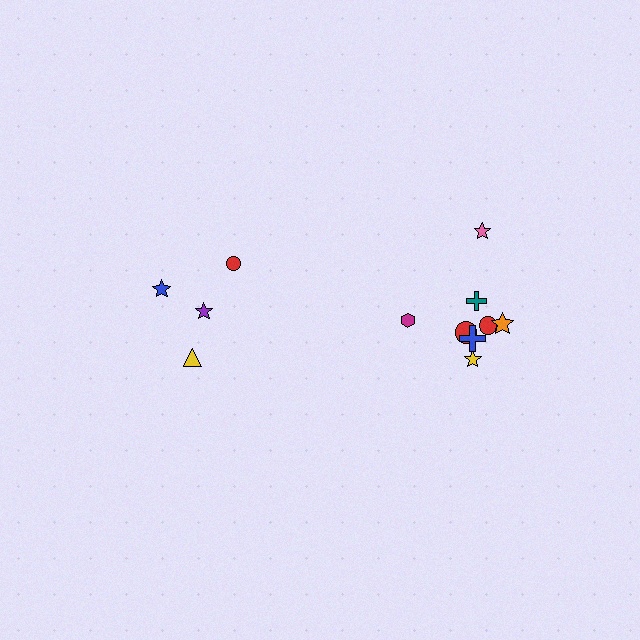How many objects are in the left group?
There are 4 objects.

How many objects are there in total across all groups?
There are 12 objects.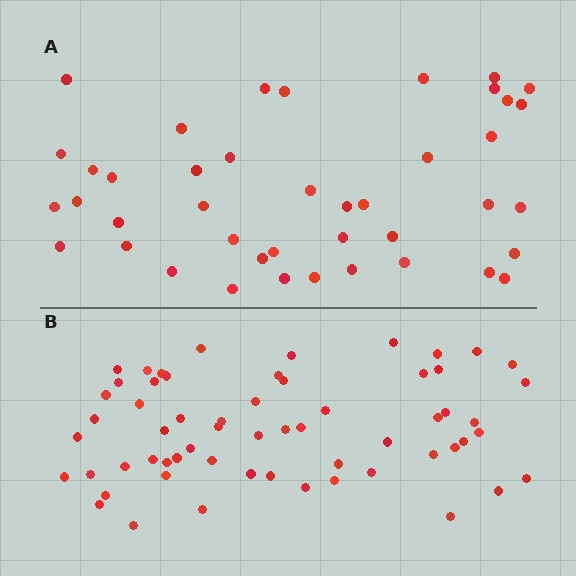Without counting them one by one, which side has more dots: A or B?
Region B (the bottom region) has more dots.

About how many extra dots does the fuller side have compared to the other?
Region B has approximately 20 more dots than region A.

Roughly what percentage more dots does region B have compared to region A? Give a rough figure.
About 45% more.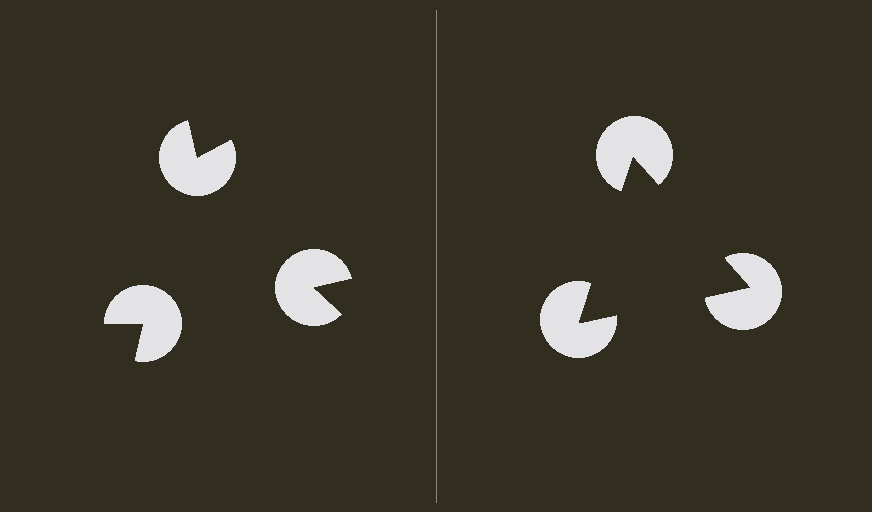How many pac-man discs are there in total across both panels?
6 — 3 on each side.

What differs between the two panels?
The pac-man discs are positioned identically on both sides; only the wedge orientations differ. On the right they align to a triangle; on the left they are misaligned.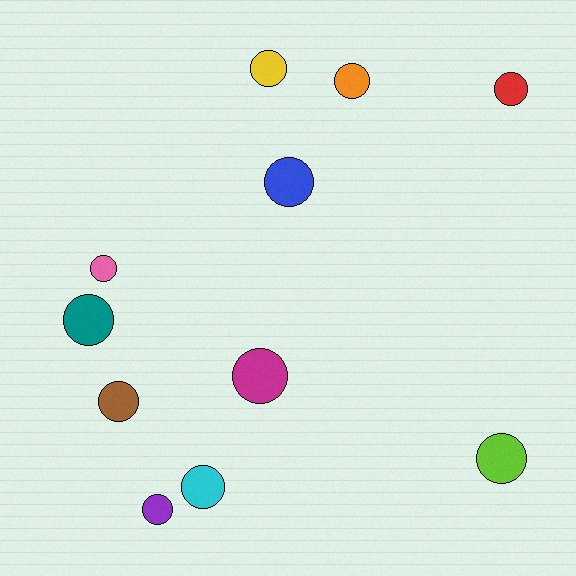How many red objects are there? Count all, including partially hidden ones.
There is 1 red object.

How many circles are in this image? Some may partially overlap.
There are 11 circles.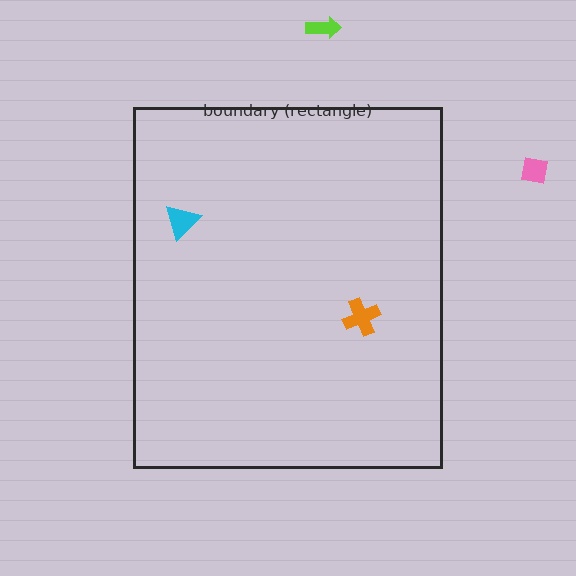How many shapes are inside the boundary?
2 inside, 2 outside.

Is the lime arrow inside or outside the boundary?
Outside.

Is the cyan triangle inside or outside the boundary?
Inside.